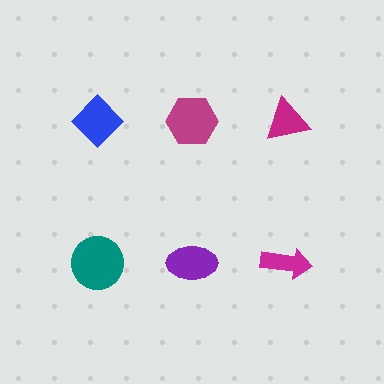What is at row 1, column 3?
A magenta triangle.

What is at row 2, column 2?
A purple ellipse.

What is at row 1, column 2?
A magenta hexagon.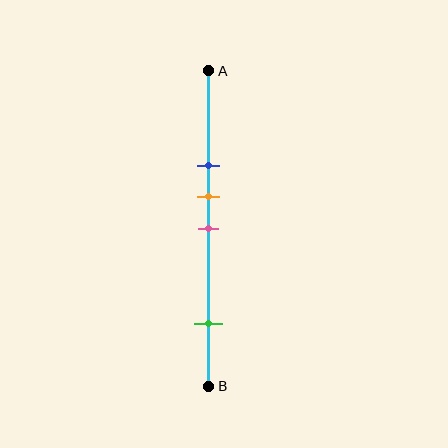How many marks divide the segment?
There are 4 marks dividing the segment.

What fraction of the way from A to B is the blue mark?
The blue mark is approximately 30% (0.3) of the way from A to B.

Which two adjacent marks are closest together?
The orange and pink marks are the closest adjacent pair.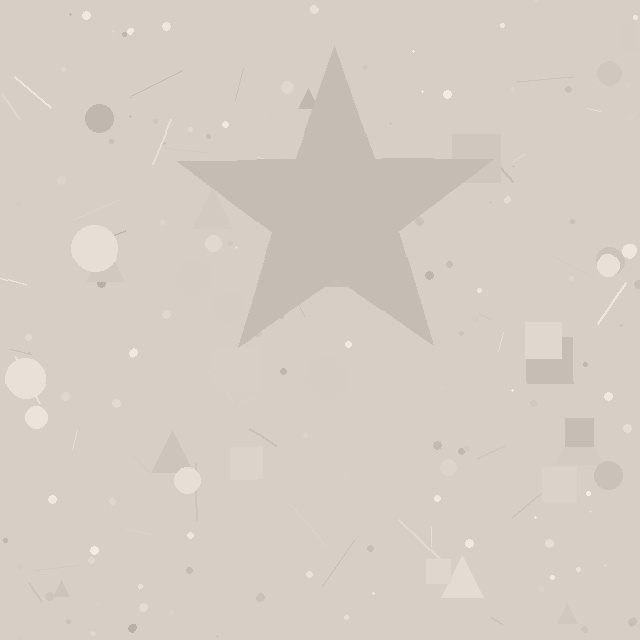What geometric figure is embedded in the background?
A star is embedded in the background.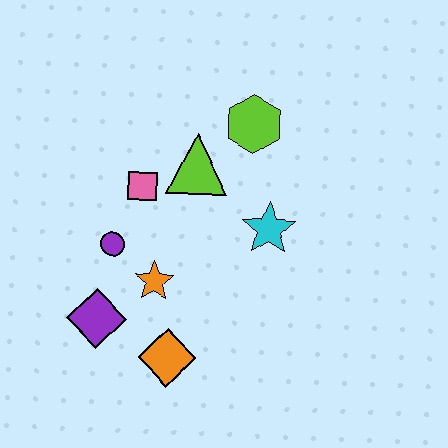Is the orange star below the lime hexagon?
Yes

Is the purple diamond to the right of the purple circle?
No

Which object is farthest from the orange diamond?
The lime hexagon is farthest from the orange diamond.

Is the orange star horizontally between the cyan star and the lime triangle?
No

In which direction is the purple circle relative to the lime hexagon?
The purple circle is to the left of the lime hexagon.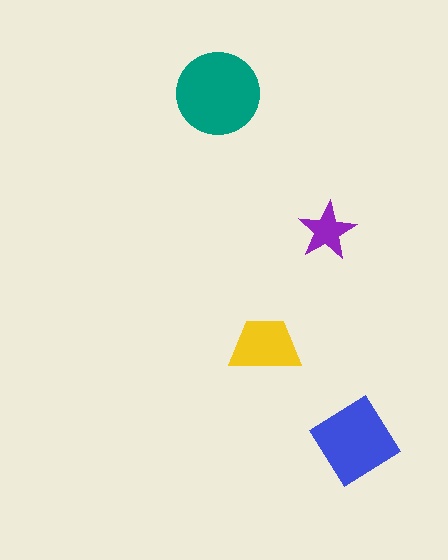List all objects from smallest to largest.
The purple star, the yellow trapezoid, the blue diamond, the teal circle.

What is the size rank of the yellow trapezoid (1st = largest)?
3rd.